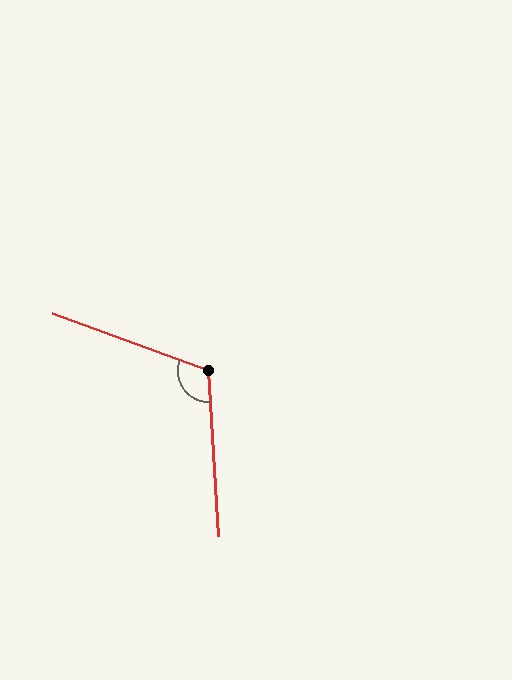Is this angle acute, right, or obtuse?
It is obtuse.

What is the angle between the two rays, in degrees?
Approximately 113 degrees.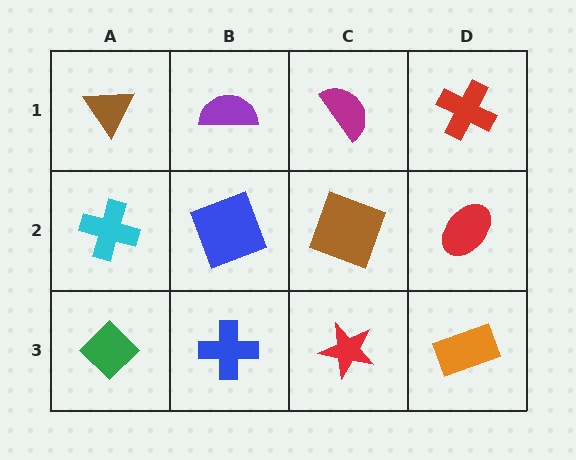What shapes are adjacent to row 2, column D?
A red cross (row 1, column D), an orange rectangle (row 3, column D), a brown square (row 2, column C).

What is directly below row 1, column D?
A red ellipse.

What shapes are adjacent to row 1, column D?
A red ellipse (row 2, column D), a magenta semicircle (row 1, column C).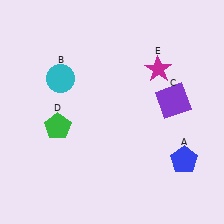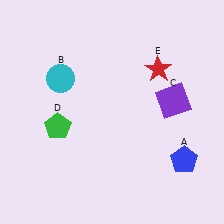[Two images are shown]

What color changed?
The star (E) changed from magenta in Image 1 to red in Image 2.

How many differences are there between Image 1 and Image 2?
There is 1 difference between the two images.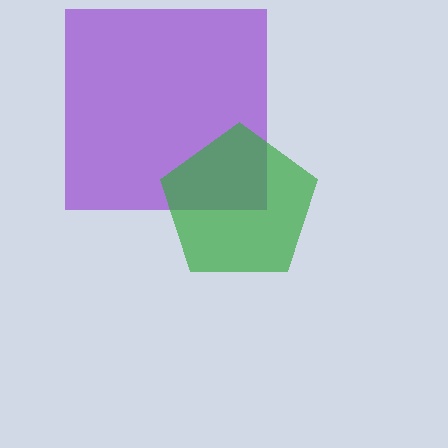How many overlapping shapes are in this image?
There are 2 overlapping shapes in the image.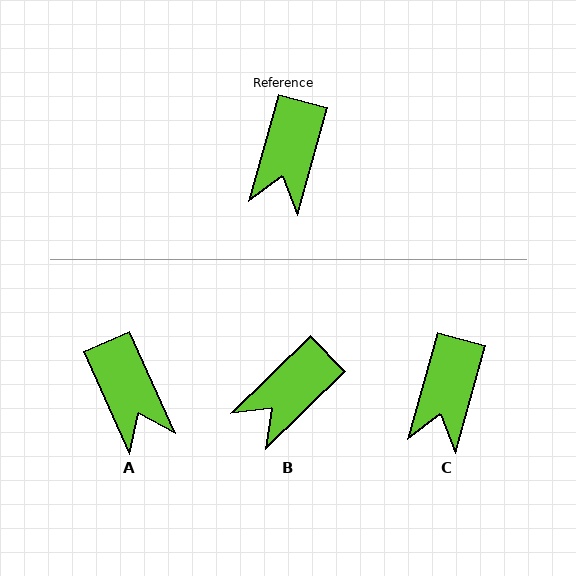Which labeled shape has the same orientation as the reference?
C.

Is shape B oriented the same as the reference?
No, it is off by about 30 degrees.